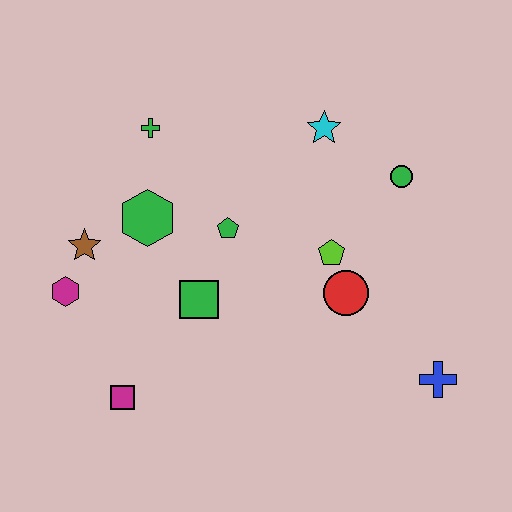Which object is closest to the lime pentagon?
The red circle is closest to the lime pentagon.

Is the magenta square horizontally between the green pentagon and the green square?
No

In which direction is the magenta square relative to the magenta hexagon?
The magenta square is below the magenta hexagon.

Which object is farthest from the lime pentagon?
The magenta hexagon is farthest from the lime pentagon.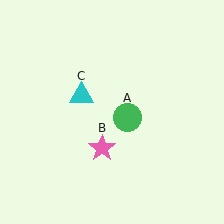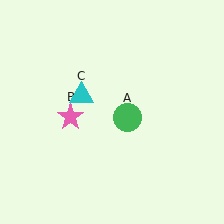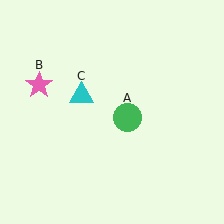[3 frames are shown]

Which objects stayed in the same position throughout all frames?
Green circle (object A) and cyan triangle (object C) remained stationary.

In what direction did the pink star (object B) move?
The pink star (object B) moved up and to the left.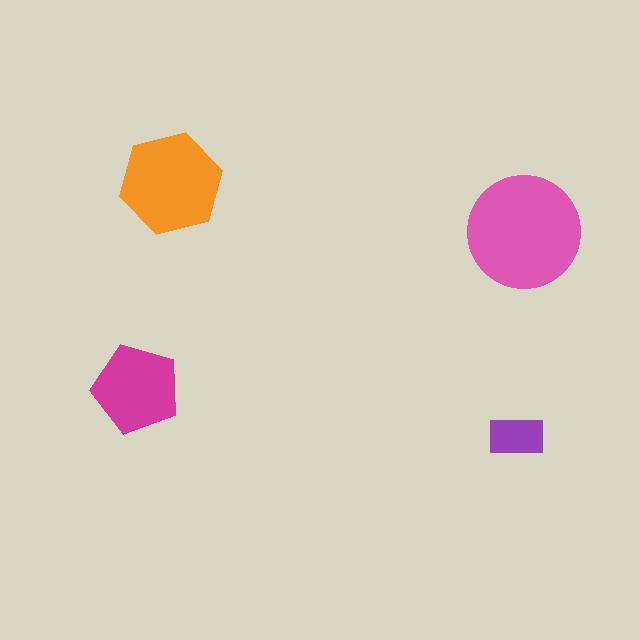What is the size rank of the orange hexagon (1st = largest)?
2nd.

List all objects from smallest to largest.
The purple rectangle, the magenta pentagon, the orange hexagon, the pink circle.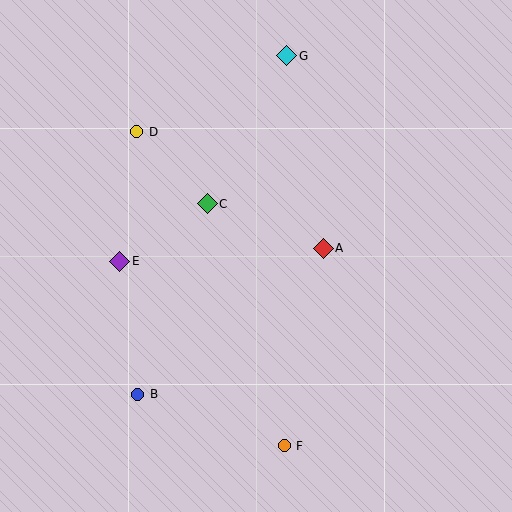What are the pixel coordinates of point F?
Point F is at (284, 446).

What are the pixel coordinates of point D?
Point D is at (137, 132).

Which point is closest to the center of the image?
Point A at (323, 248) is closest to the center.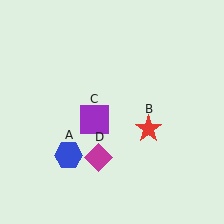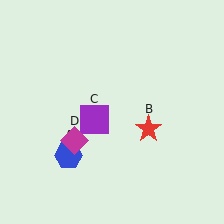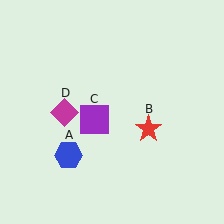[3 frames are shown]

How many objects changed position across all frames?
1 object changed position: magenta diamond (object D).